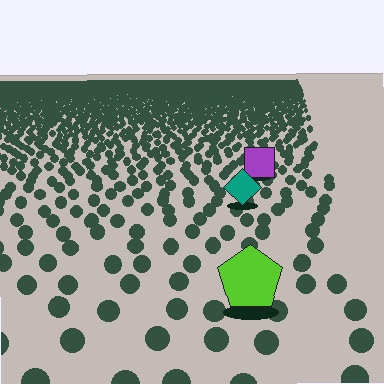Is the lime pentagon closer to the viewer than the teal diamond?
Yes. The lime pentagon is closer — you can tell from the texture gradient: the ground texture is coarser near it.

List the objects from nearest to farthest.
From nearest to farthest: the lime pentagon, the teal diamond, the purple square.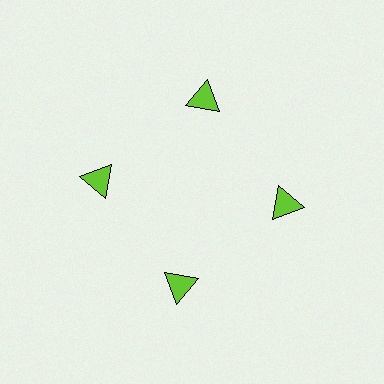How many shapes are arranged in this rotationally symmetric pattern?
There are 4 shapes, arranged in 4 groups of 1.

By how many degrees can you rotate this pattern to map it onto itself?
The pattern maps onto itself every 90 degrees of rotation.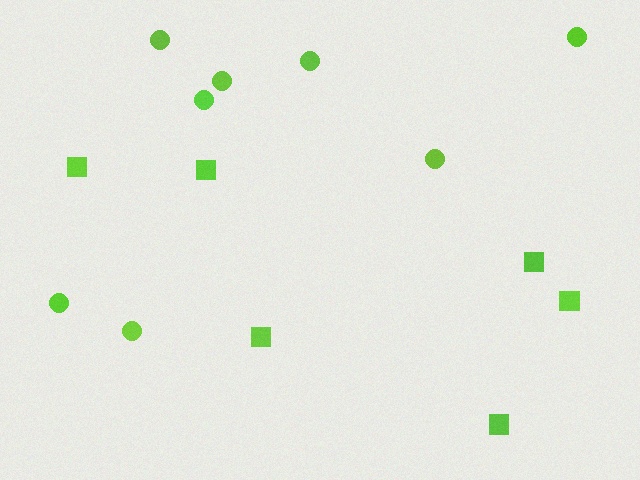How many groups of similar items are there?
There are 2 groups: one group of circles (8) and one group of squares (6).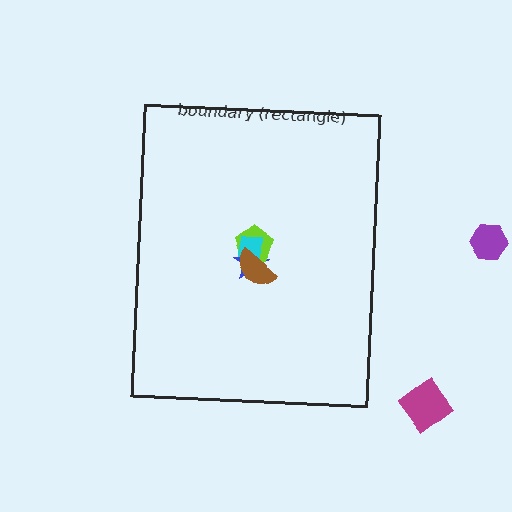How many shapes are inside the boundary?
4 inside, 2 outside.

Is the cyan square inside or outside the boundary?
Inside.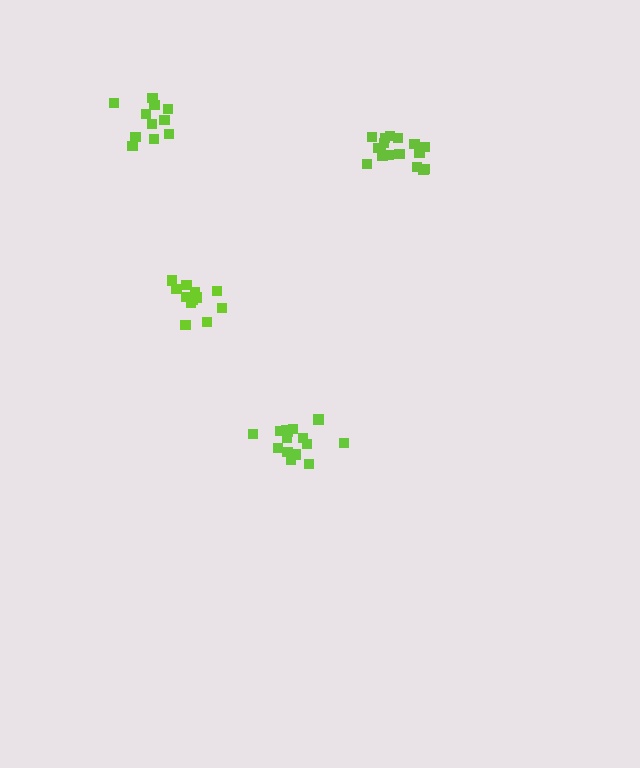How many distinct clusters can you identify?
There are 4 distinct clusters.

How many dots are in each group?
Group 1: 17 dots, Group 2: 12 dots, Group 3: 11 dots, Group 4: 16 dots (56 total).